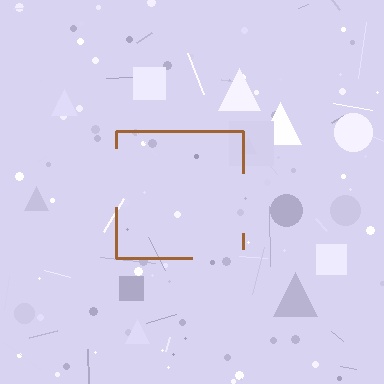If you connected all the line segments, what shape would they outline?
They would outline a square.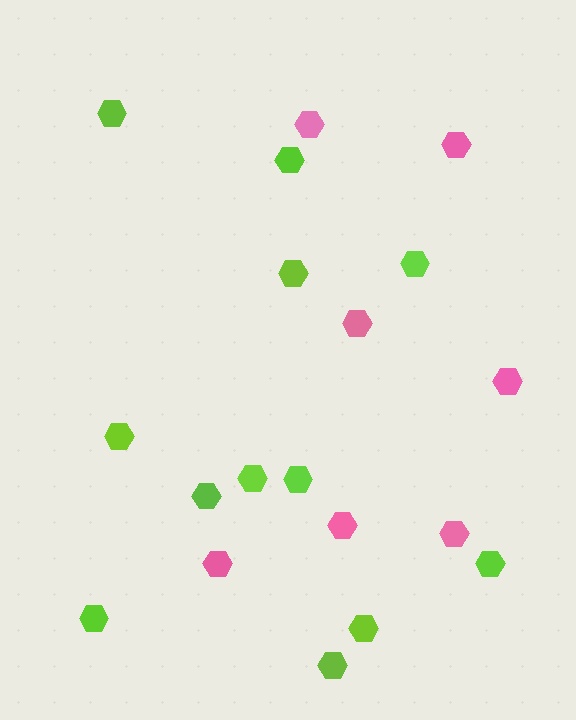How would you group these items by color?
There are 2 groups: one group of pink hexagons (7) and one group of lime hexagons (12).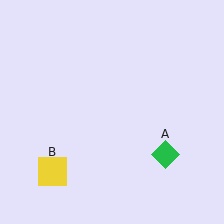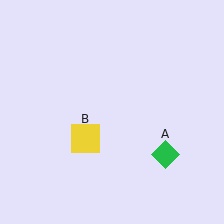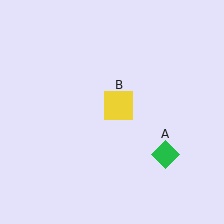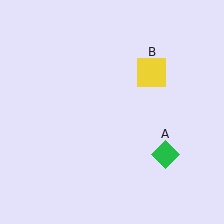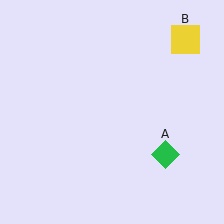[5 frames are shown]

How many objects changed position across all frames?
1 object changed position: yellow square (object B).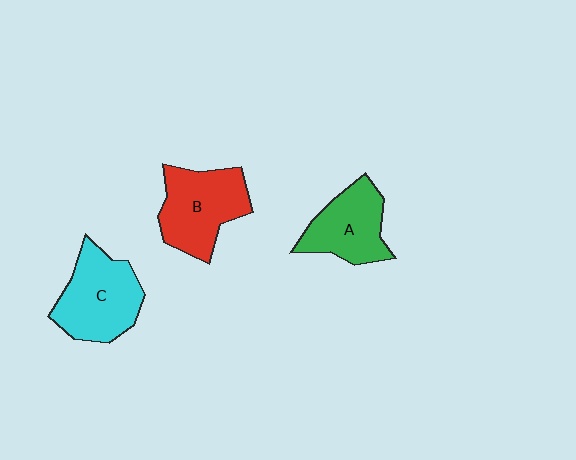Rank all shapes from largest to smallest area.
From largest to smallest: C (cyan), B (red), A (green).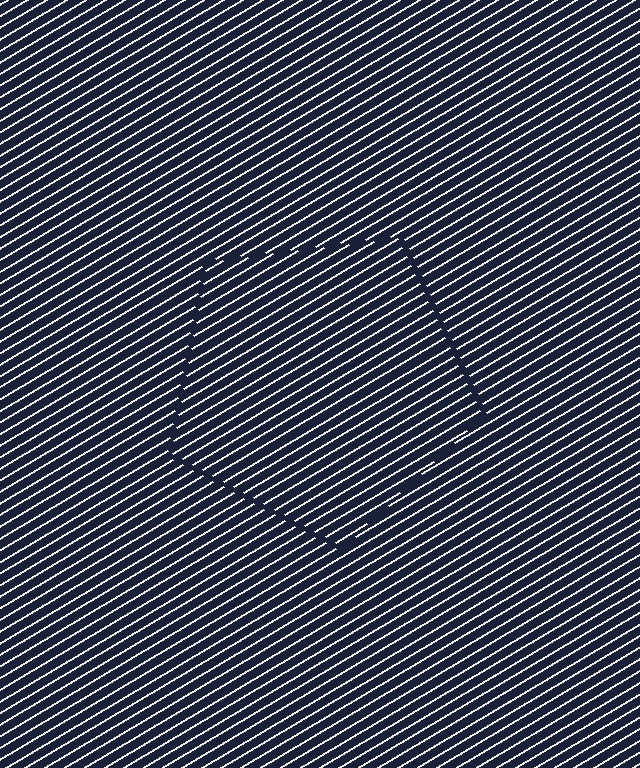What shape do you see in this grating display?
An illusory pentagon. The interior of the shape contains the same grating, shifted by half a period — the contour is defined by the phase discontinuity where line-ends from the inner and outer gratings abut.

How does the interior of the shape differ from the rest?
The interior of the shape contains the same grating, shifted by half a period — the contour is defined by the phase discontinuity where line-ends from the inner and outer gratings abut.